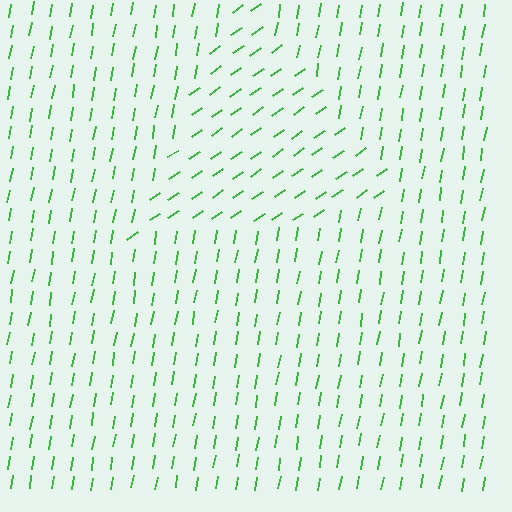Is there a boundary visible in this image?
Yes, there is a texture boundary formed by a change in line orientation.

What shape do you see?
I see a triangle.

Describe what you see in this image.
The image is filled with small green line segments. A triangle region in the image has lines oriented differently from the surrounding lines, creating a visible texture boundary.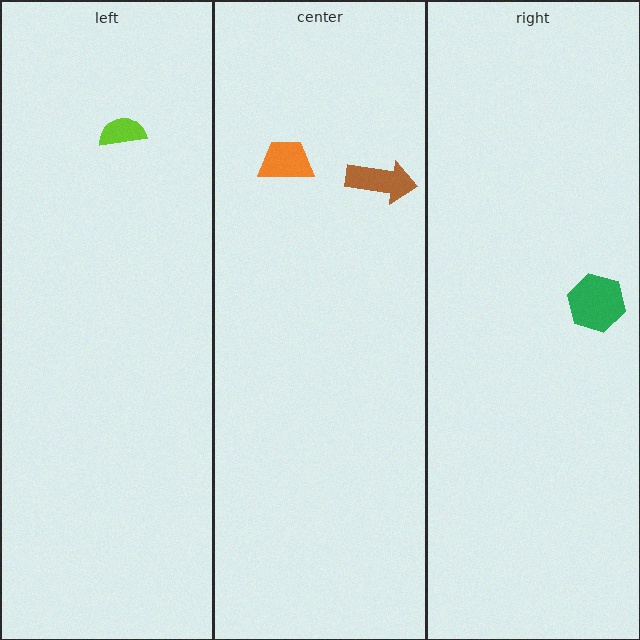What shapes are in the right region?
The green hexagon.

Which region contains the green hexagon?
The right region.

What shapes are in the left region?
The lime semicircle.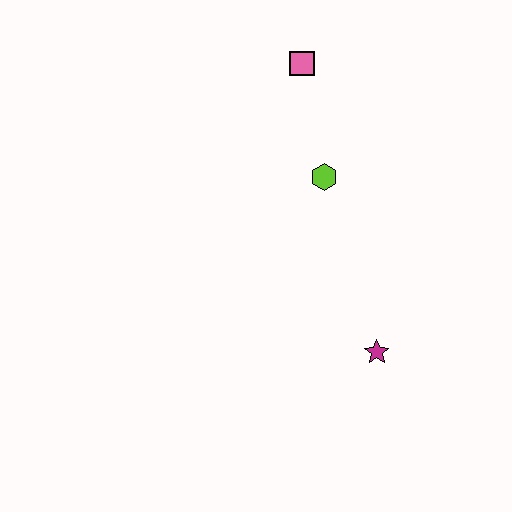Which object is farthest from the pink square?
The magenta star is farthest from the pink square.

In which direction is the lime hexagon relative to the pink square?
The lime hexagon is below the pink square.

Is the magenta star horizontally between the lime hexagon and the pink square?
No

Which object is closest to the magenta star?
The lime hexagon is closest to the magenta star.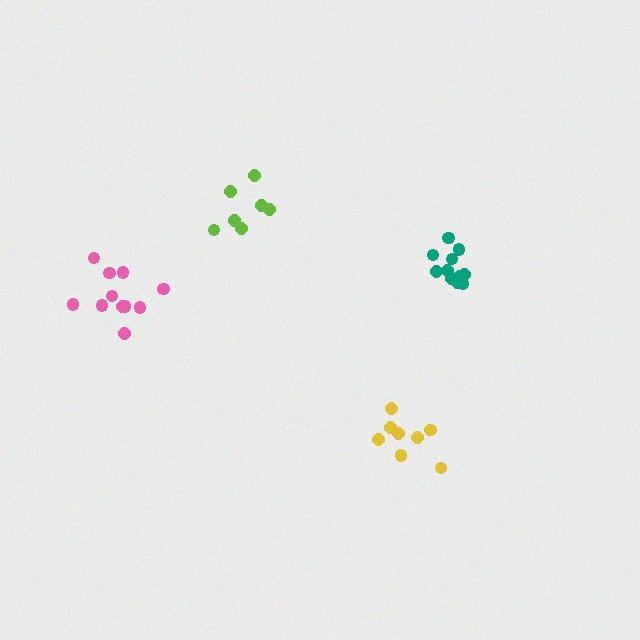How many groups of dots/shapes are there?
There are 4 groups.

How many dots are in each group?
Group 1: 11 dots, Group 2: 7 dots, Group 3: 11 dots, Group 4: 8 dots (37 total).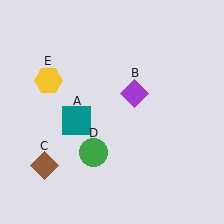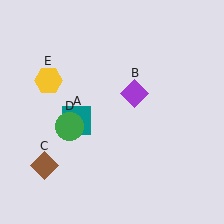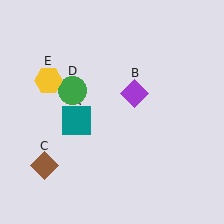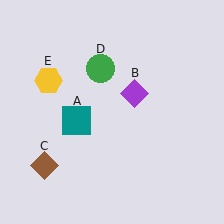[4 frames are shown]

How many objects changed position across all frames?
1 object changed position: green circle (object D).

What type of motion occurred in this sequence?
The green circle (object D) rotated clockwise around the center of the scene.